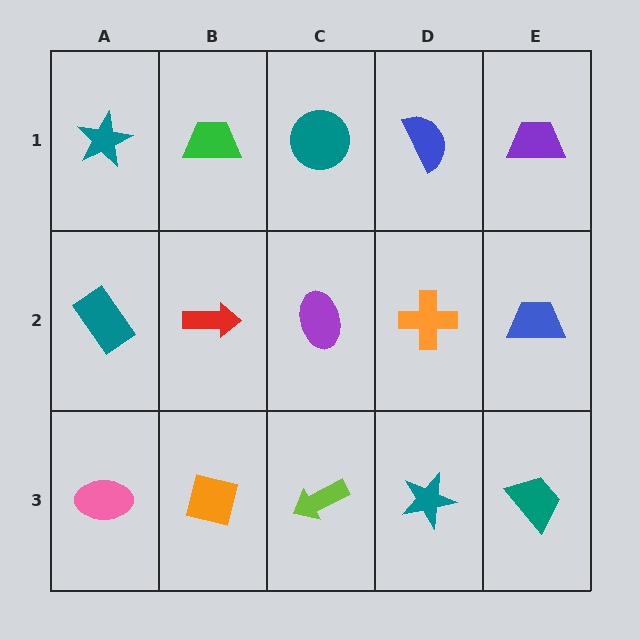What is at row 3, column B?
An orange square.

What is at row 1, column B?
A green trapezoid.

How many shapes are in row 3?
5 shapes.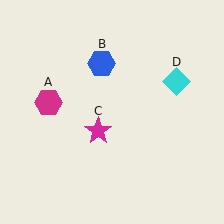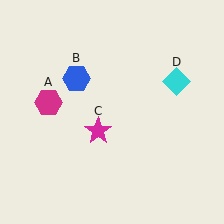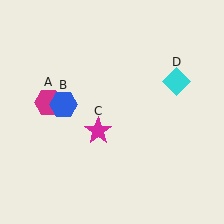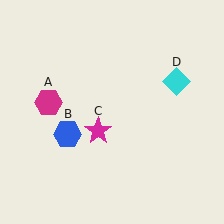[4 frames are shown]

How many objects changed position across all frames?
1 object changed position: blue hexagon (object B).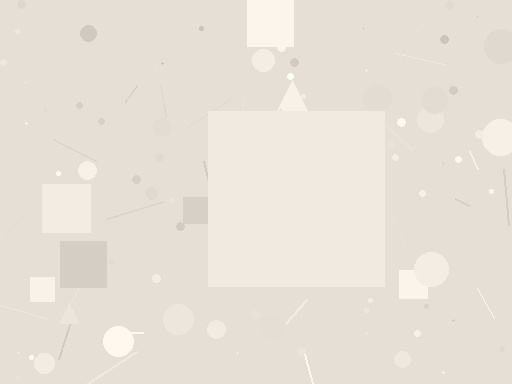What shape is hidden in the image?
A square is hidden in the image.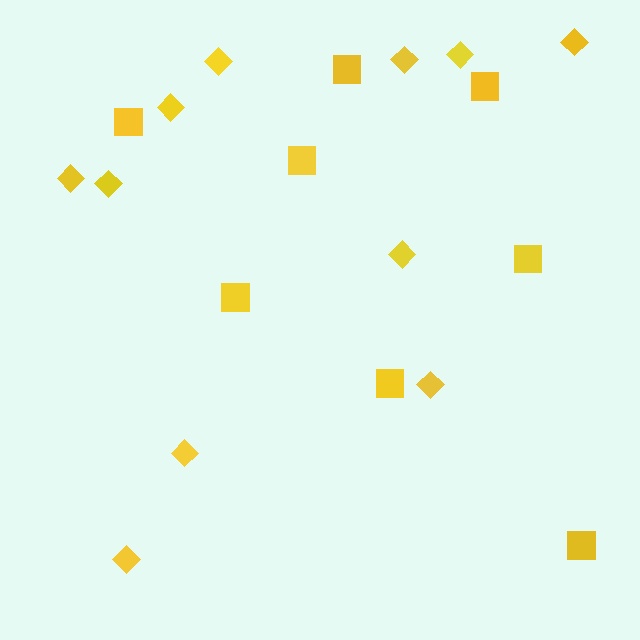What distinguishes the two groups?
There are 2 groups: one group of diamonds (11) and one group of squares (8).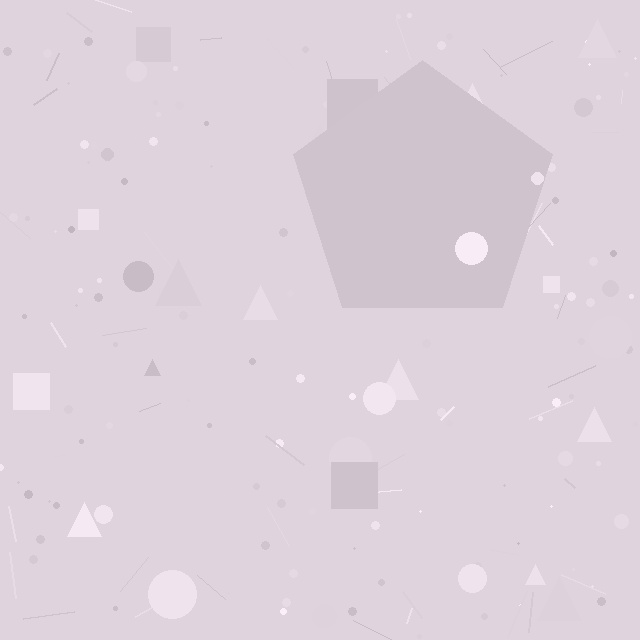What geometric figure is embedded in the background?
A pentagon is embedded in the background.